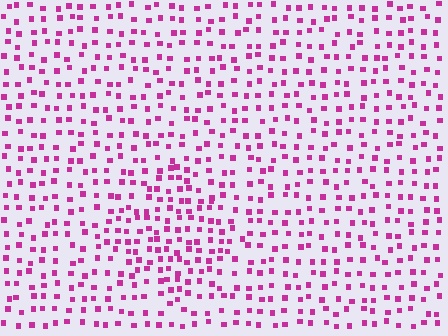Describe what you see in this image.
The image contains small magenta elements arranged at two different densities. A diamond-shaped region is visible where the elements are more densely packed than the surrounding area.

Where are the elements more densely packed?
The elements are more densely packed inside the diamond boundary.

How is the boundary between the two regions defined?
The boundary is defined by a change in element density (approximately 1.5x ratio). All elements are the same color, size, and shape.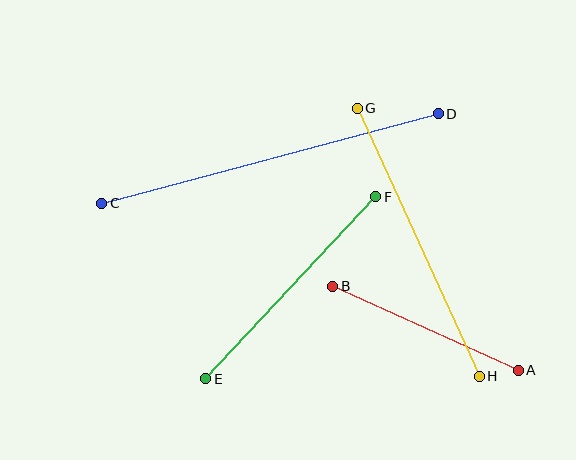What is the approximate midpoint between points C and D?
The midpoint is at approximately (270, 158) pixels.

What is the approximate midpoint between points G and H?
The midpoint is at approximately (418, 242) pixels.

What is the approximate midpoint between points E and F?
The midpoint is at approximately (291, 288) pixels.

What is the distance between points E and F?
The distance is approximately 249 pixels.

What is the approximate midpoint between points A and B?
The midpoint is at approximately (425, 328) pixels.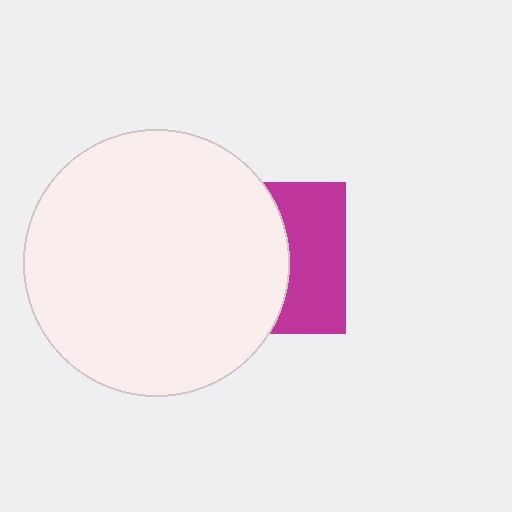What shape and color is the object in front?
The object in front is a white circle.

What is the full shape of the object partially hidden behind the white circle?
The partially hidden object is a magenta square.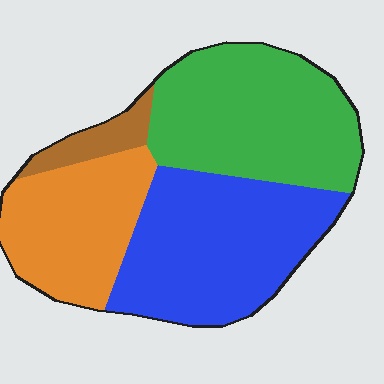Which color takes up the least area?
Brown, at roughly 5%.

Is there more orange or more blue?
Blue.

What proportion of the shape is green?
Green covers around 35% of the shape.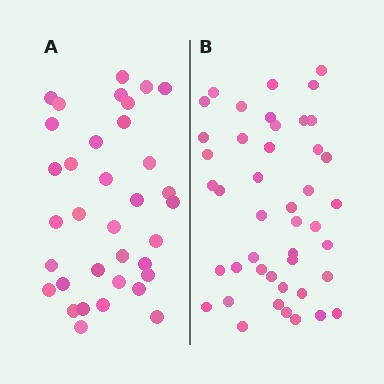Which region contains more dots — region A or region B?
Region B (the right region) has more dots.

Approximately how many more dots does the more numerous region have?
Region B has roughly 8 or so more dots than region A.